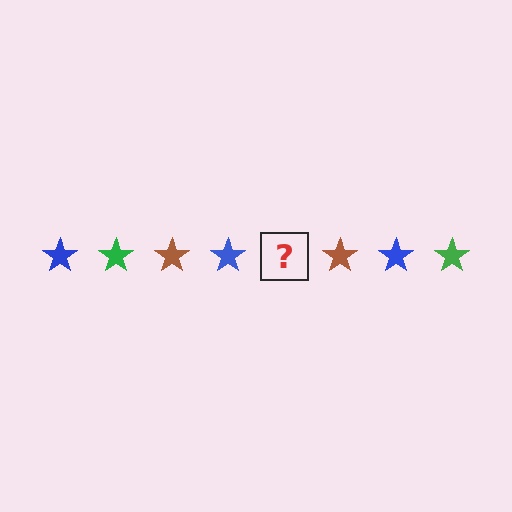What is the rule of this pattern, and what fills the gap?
The rule is that the pattern cycles through blue, green, brown stars. The gap should be filled with a green star.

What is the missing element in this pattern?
The missing element is a green star.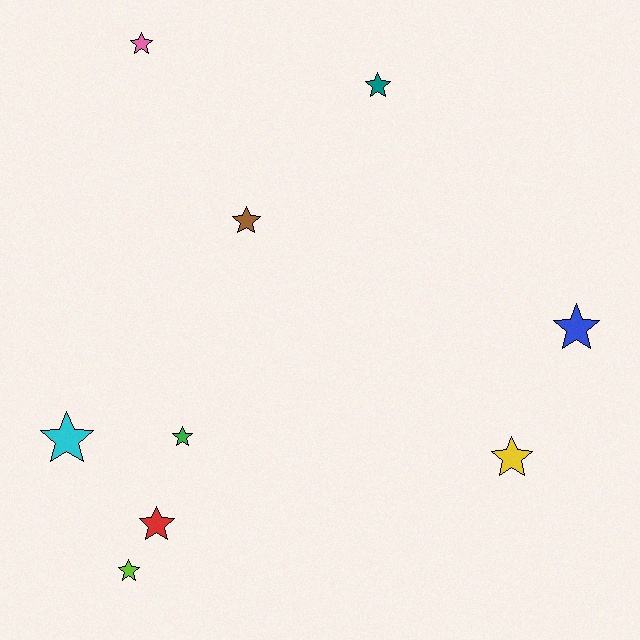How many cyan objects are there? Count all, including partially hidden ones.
There is 1 cyan object.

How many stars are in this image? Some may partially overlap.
There are 9 stars.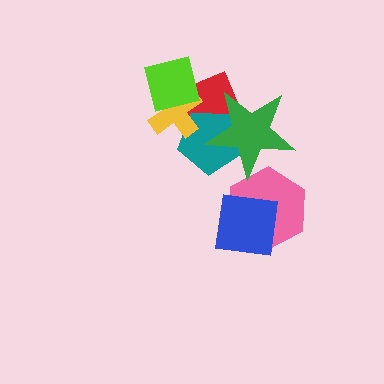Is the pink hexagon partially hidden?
Yes, it is partially covered by another shape.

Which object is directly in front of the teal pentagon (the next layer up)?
The yellow cross is directly in front of the teal pentagon.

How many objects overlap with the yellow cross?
3 objects overlap with the yellow cross.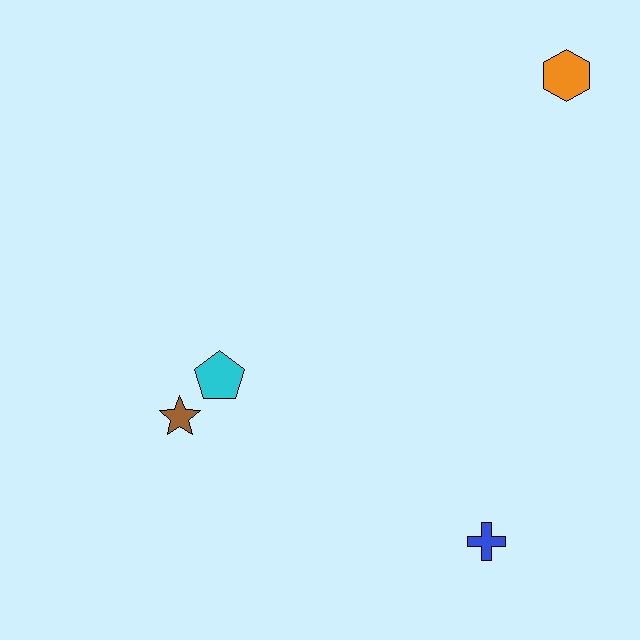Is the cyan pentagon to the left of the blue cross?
Yes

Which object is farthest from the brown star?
The orange hexagon is farthest from the brown star.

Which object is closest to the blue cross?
The cyan pentagon is closest to the blue cross.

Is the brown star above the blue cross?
Yes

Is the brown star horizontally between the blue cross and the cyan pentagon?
No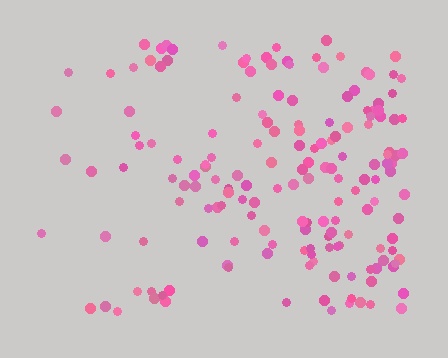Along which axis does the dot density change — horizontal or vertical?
Horizontal.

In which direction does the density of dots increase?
From left to right, with the right side densest.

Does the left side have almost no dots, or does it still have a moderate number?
Still a moderate number, just noticeably fewer than the right.